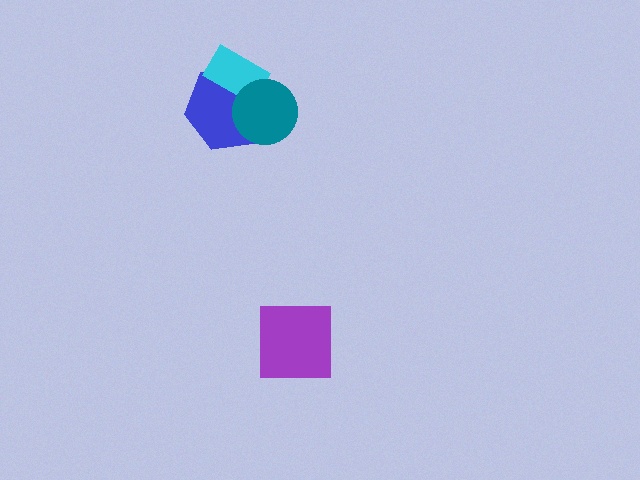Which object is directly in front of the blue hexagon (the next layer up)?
The cyan rectangle is directly in front of the blue hexagon.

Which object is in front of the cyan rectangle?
The teal circle is in front of the cyan rectangle.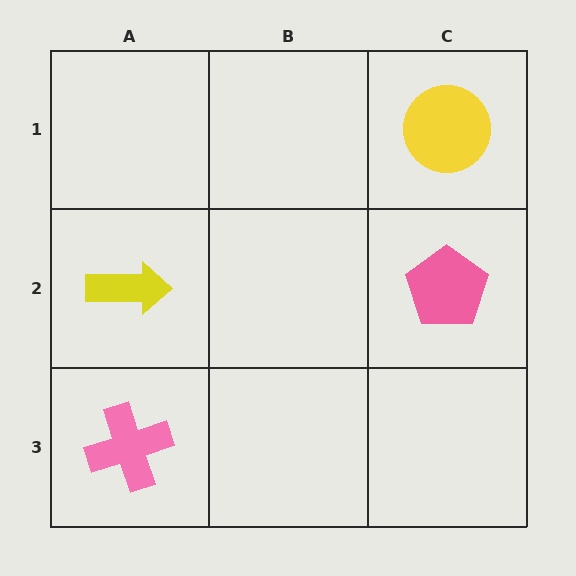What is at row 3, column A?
A pink cross.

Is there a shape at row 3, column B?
No, that cell is empty.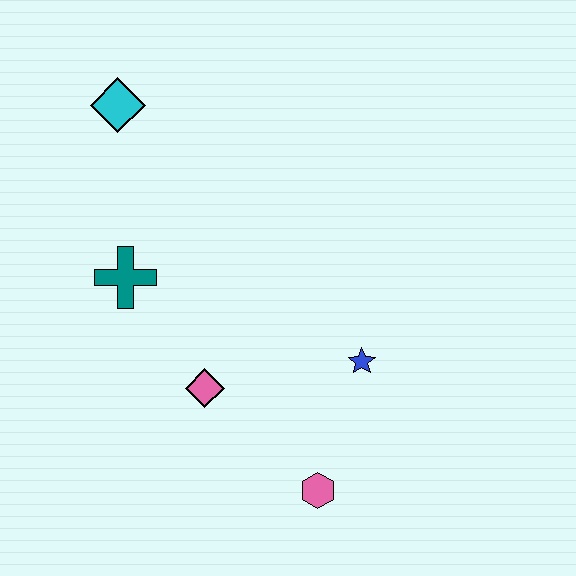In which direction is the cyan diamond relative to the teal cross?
The cyan diamond is above the teal cross.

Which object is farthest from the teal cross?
The pink hexagon is farthest from the teal cross.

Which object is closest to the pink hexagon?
The blue star is closest to the pink hexagon.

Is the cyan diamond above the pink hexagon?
Yes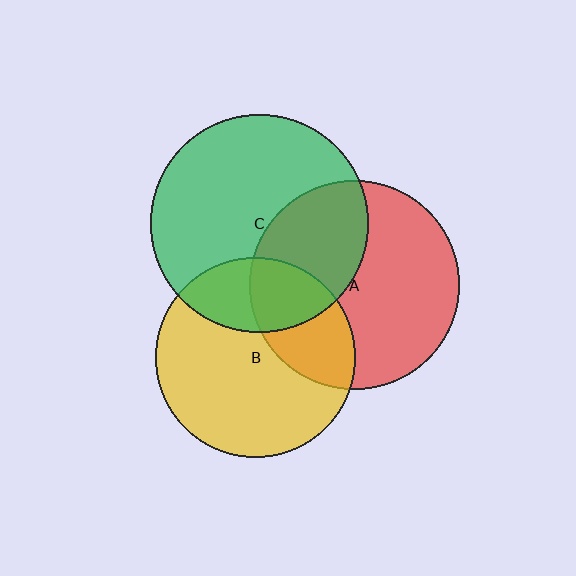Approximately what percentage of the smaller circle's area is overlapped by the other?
Approximately 25%.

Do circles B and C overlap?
Yes.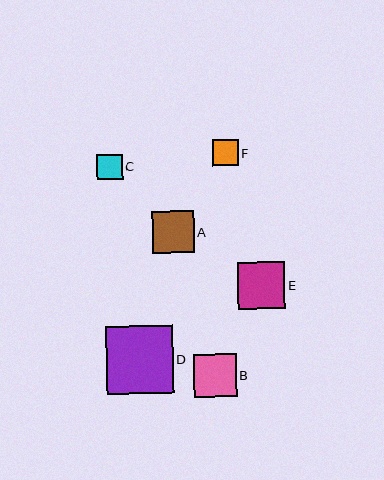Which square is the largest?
Square D is the largest with a size of approximately 67 pixels.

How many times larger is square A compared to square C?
Square A is approximately 1.6 times the size of square C.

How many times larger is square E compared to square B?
Square E is approximately 1.1 times the size of square B.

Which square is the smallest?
Square C is the smallest with a size of approximately 25 pixels.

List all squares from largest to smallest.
From largest to smallest: D, E, B, A, F, C.